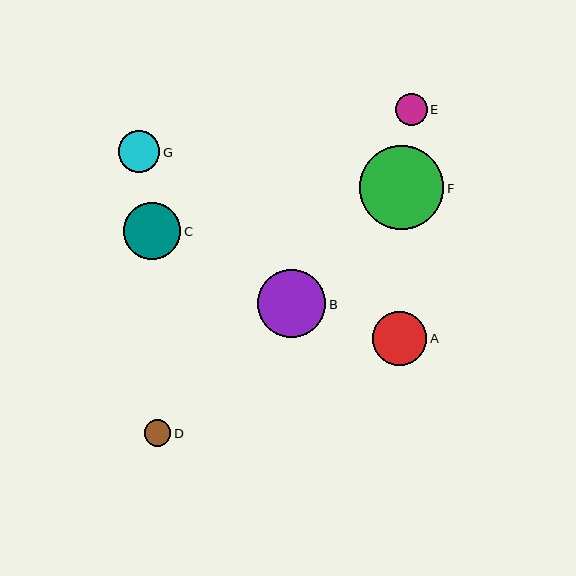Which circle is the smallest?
Circle D is the smallest with a size of approximately 27 pixels.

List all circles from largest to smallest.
From largest to smallest: F, B, C, A, G, E, D.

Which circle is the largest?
Circle F is the largest with a size of approximately 84 pixels.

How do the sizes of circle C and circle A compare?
Circle C and circle A are approximately the same size.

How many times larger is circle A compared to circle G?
Circle A is approximately 1.3 times the size of circle G.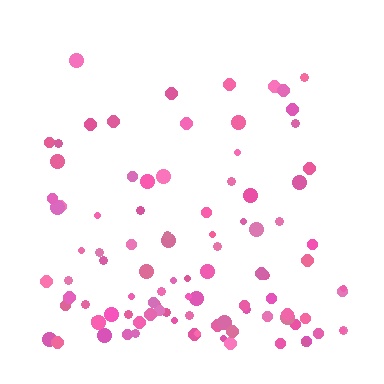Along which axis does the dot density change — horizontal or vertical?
Vertical.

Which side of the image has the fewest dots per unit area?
The top.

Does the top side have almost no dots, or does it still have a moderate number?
Still a moderate number, just noticeably fewer than the bottom.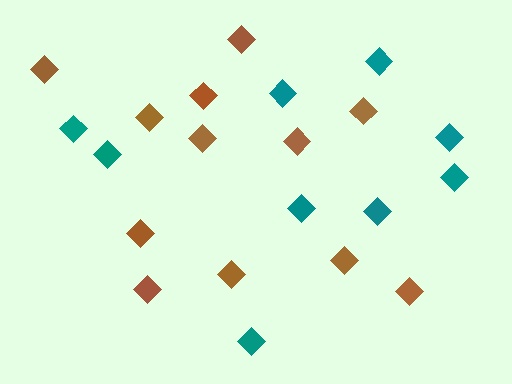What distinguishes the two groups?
There are 2 groups: one group of brown diamonds (12) and one group of teal diamonds (9).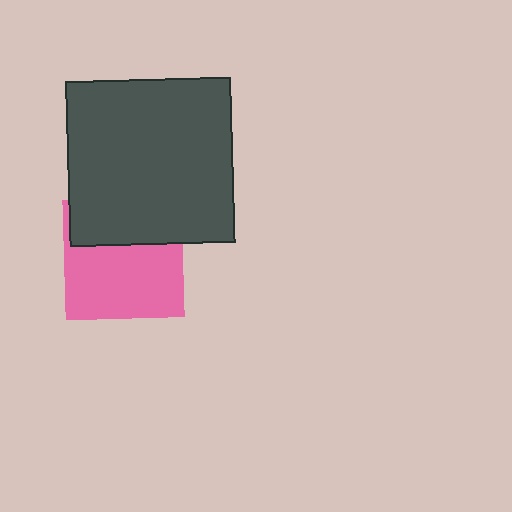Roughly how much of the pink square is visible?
About half of it is visible (roughly 64%).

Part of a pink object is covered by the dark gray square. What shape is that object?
It is a square.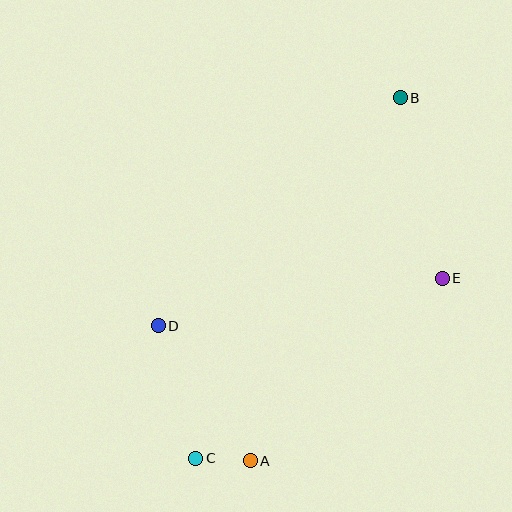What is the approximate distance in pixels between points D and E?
The distance between D and E is approximately 288 pixels.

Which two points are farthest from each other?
Points B and C are farthest from each other.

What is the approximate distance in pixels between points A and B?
The distance between A and B is approximately 393 pixels.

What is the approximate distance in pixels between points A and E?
The distance between A and E is approximately 265 pixels.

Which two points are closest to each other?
Points A and C are closest to each other.